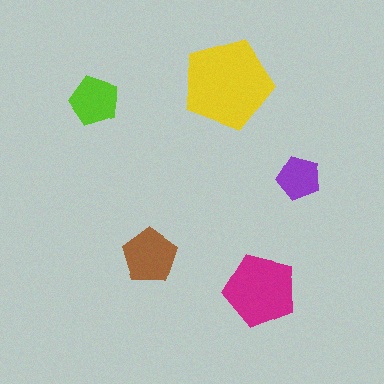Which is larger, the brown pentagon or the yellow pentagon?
The yellow one.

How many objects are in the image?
There are 5 objects in the image.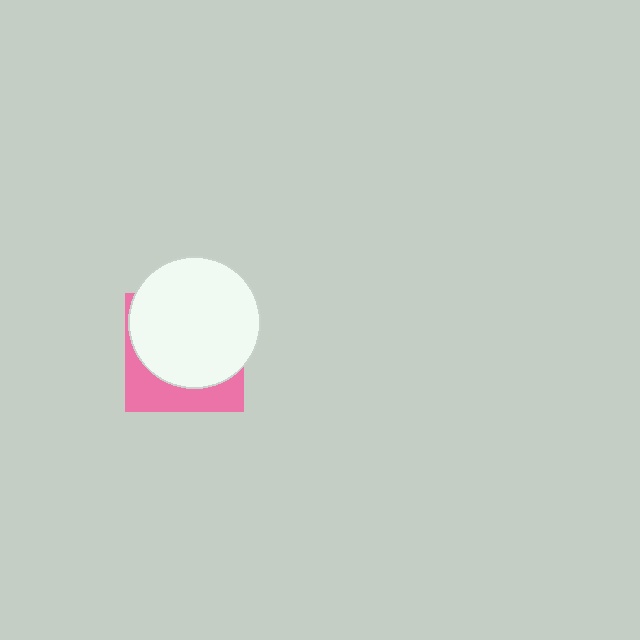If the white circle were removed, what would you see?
You would see the complete pink square.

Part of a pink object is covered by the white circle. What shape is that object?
It is a square.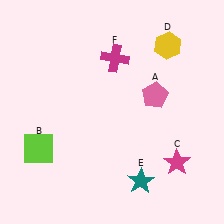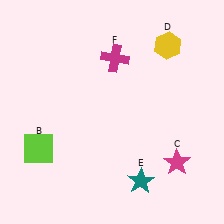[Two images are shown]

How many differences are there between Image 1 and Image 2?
There is 1 difference between the two images.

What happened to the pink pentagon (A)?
The pink pentagon (A) was removed in Image 2. It was in the top-right area of Image 1.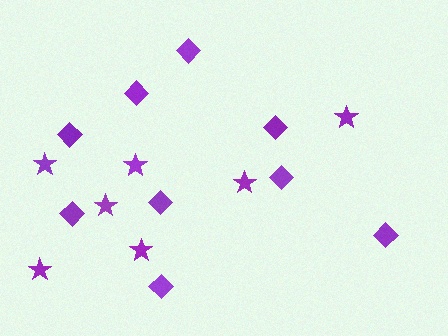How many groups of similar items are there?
There are 2 groups: one group of diamonds (9) and one group of stars (7).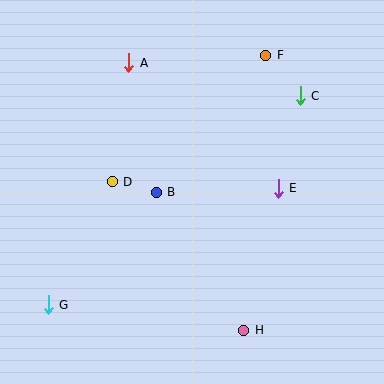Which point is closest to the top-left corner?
Point A is closest to the top-left corner.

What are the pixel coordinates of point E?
Point E is at (278, 188).